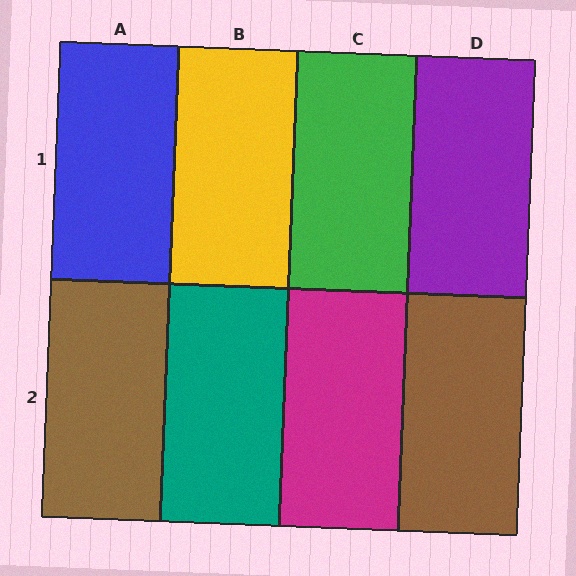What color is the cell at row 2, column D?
Brown.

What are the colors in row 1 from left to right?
Blue, yellow, green, purple.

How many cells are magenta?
1 cell is magenta.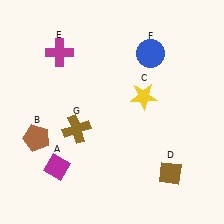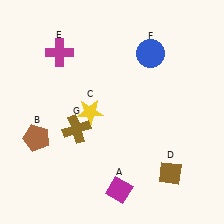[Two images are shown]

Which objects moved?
The objects that moved are: the magenta diamond (A), the yellow star (C).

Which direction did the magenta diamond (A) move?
The magenta diamond (A) moved right.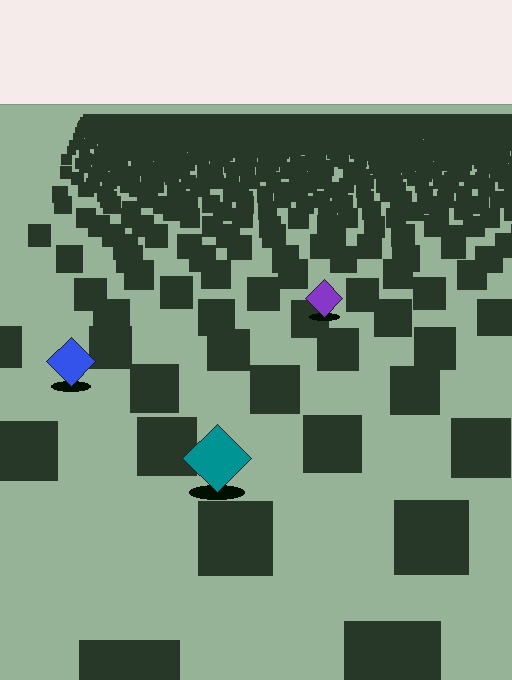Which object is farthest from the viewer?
The purple diamond is farthest from the viewer. It appears smaller and the ground texture around it is denser.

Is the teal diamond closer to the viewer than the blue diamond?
Yes. The teal diamond is closer — you can tell from the texture gradient: the ground texture is coarser near it.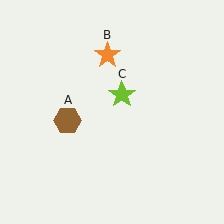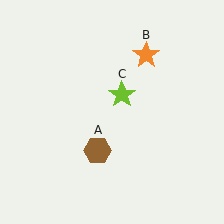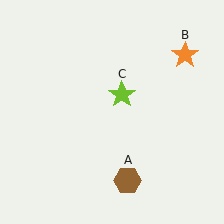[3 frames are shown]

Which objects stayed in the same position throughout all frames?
Lime star (object C) remained stationary.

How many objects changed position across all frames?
2 objects changed position: brown hexagon (object A), orange star (object B).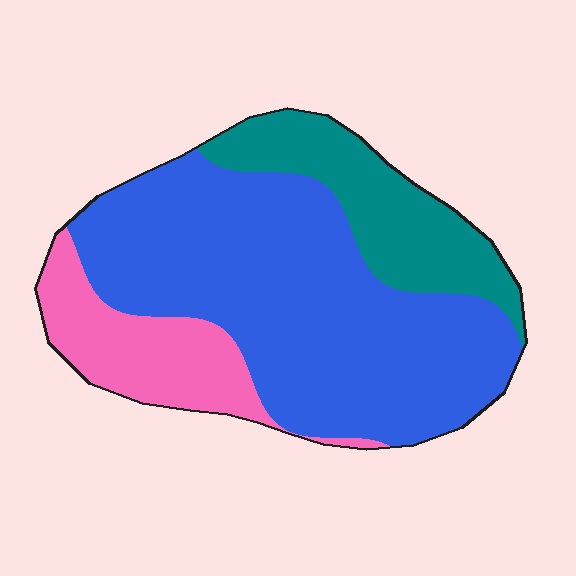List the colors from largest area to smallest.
From largest to smallest: blue, teal, pink.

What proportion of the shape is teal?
Teal covers 21% of the shape.